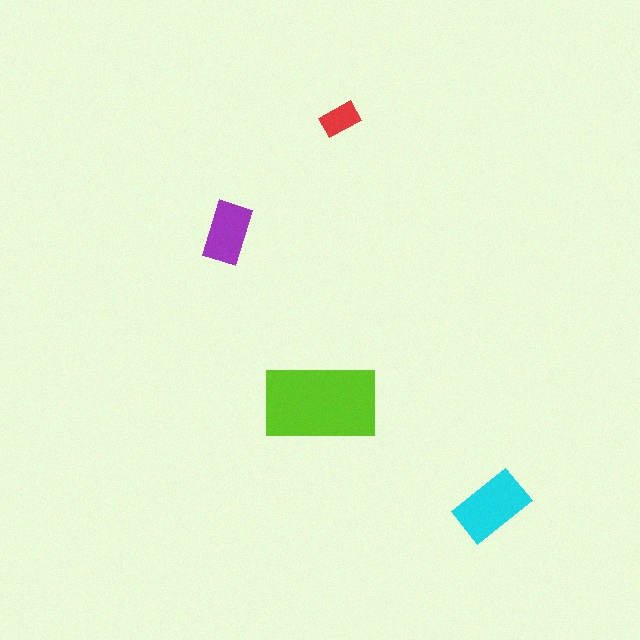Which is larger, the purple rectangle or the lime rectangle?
The lime one.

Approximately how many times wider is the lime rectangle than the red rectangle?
About 3 times wider.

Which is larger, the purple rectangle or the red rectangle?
The purple one.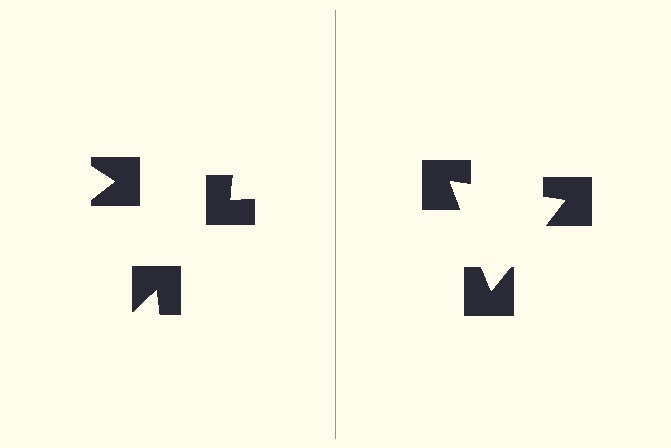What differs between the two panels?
The notched squares are positioned identically on both sides; only the wedge orientations differ. On the right they align to a triangle; on the left they are misaligned.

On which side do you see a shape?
An illusory triangle appears on the right side. On the left side the wedge cuts are rotated, so no coherent shape forms.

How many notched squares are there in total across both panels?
6 — 3 on each side.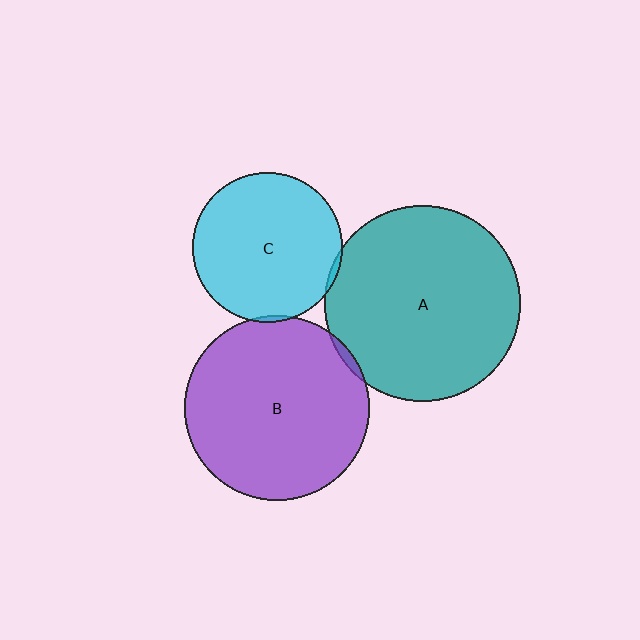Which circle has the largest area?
Circle A (teal).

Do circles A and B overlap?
Yes.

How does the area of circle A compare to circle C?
Approximately 1.7 times.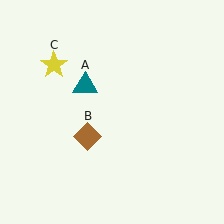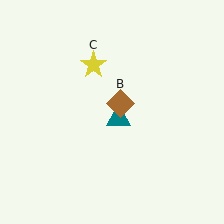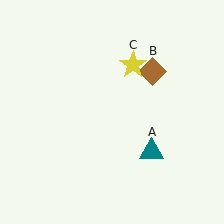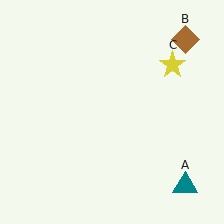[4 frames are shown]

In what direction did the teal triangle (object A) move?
The teal triangle (object A) moved down and to the right.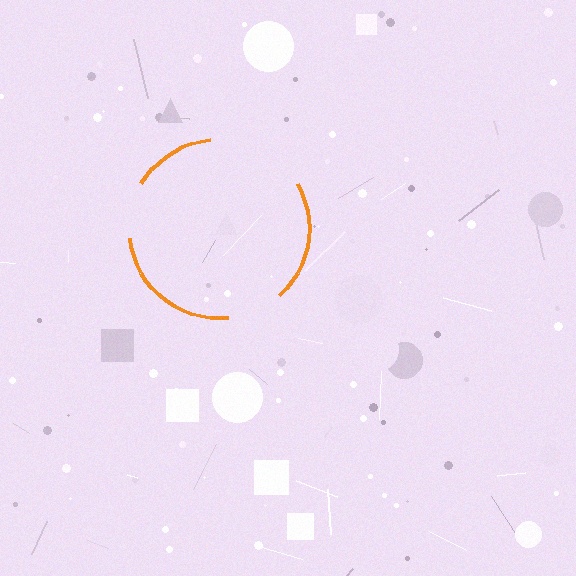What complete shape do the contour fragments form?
The contour fragments form a circle.